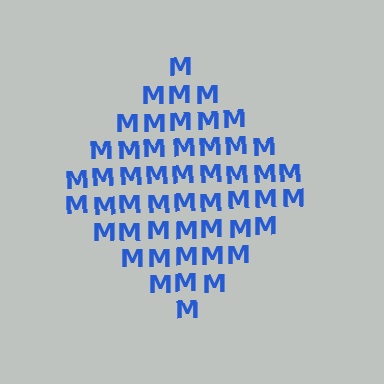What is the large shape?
The large shape is a diamond.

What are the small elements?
The small elements are letter M's.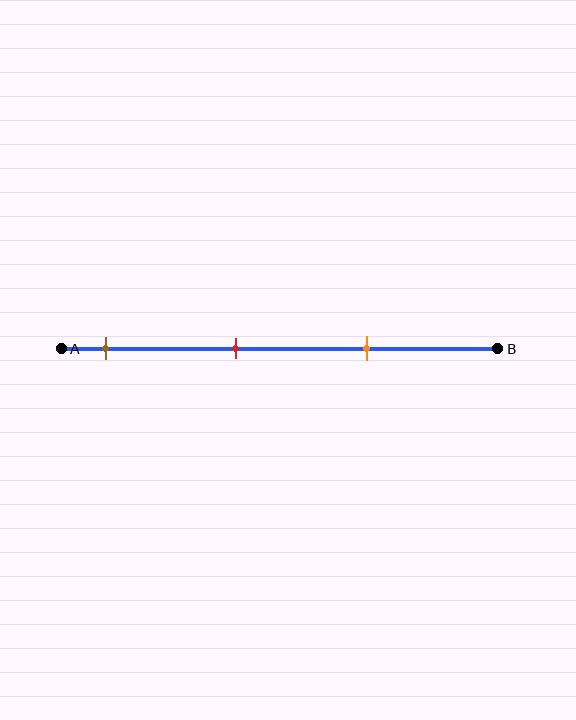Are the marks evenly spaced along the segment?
Yes, the marks are approximately evenly spaced.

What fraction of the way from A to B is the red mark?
The red mark is approximately 40% (0.4) of the way from A to B.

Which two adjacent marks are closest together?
The red and orange marks are the closest adjacent pair.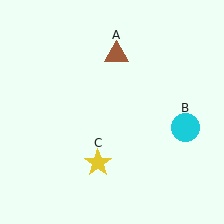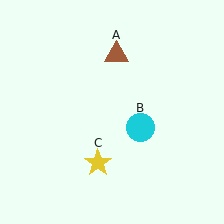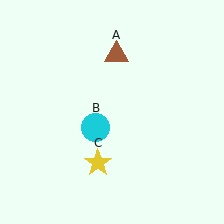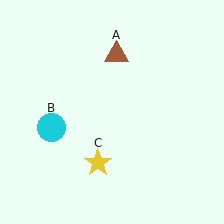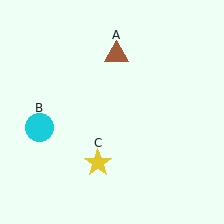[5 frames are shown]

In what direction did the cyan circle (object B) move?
The cyan circle (object B) moved left.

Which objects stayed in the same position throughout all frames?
Brown triangle (object A) and yellow star (object C) remained stationary.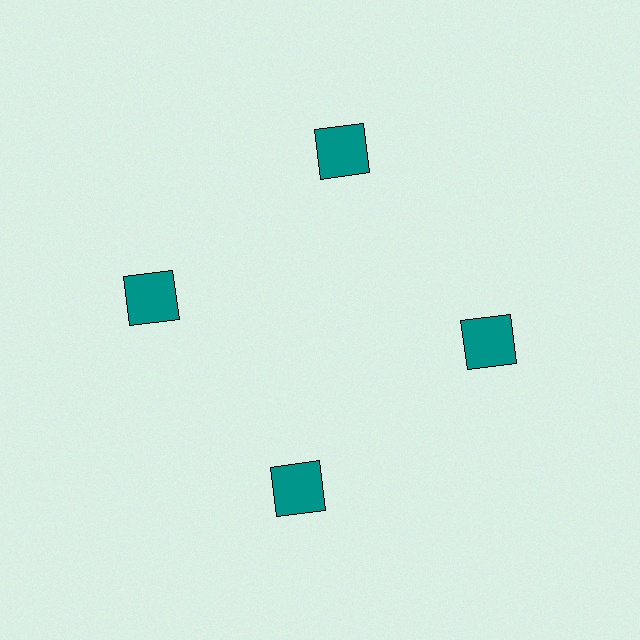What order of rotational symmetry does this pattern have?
This pattern has 4-fold rotational symmetry.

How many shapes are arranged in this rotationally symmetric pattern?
There are 4 shapes, arranged in 4 groups of 1.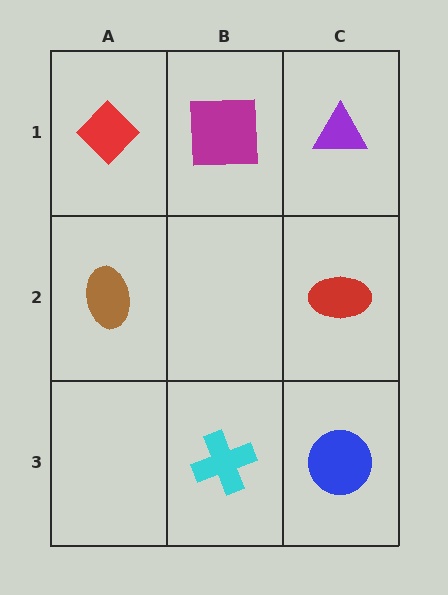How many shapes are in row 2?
2 shapes.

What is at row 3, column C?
A blue circle.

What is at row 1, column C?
A purple triangle.